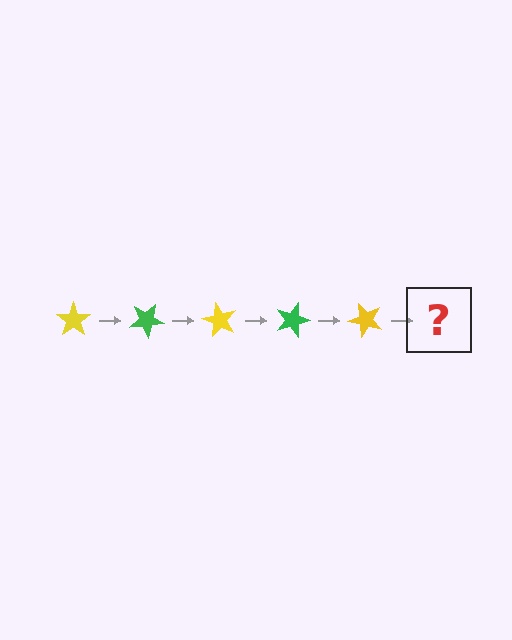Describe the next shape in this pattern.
It should be a green star, rotated 150 degrees from the start.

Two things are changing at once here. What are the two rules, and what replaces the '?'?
The two rules are that it rotates 30 degrees each step and the color cycles through yellow and green. The '?' should be a green star, rotated 150 degrees from the start.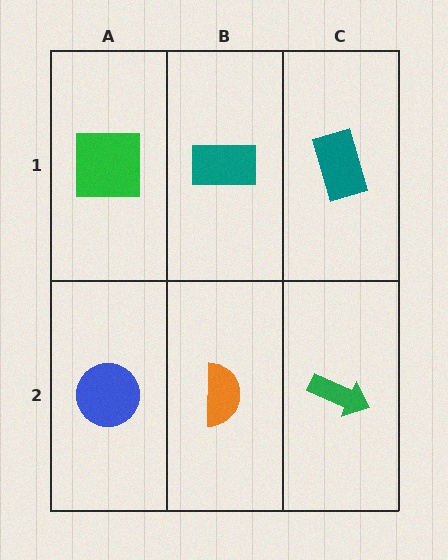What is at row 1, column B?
A teal rectangle.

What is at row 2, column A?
A blue circle.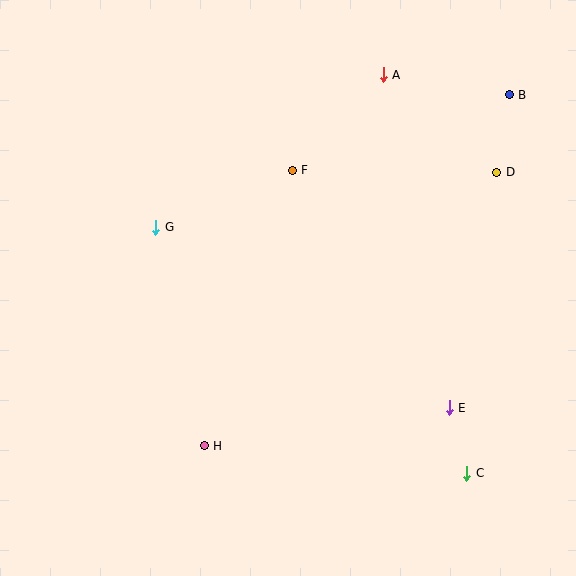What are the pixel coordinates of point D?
Point D is at (497, 172).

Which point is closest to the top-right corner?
Point B is closest to the top-right corner.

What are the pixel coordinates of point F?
Point F is at (292, 170).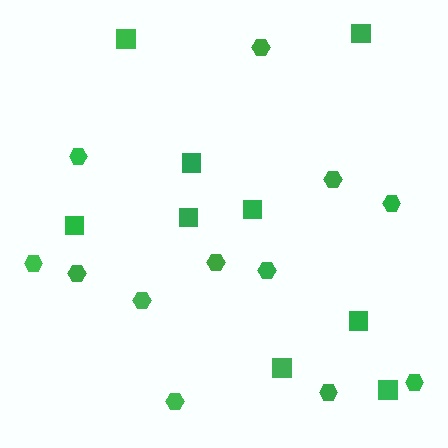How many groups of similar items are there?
There are 2 groups: one group of squares (9) and one group of hexagons (12).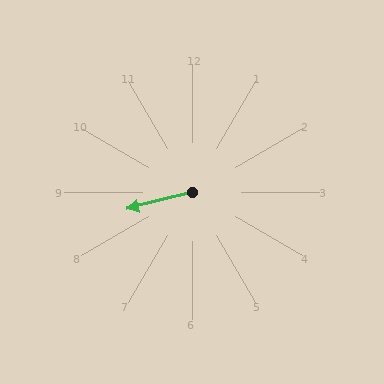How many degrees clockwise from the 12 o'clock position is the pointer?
Approximately 256 degrees.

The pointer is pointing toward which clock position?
Roughly 9 o'clock.